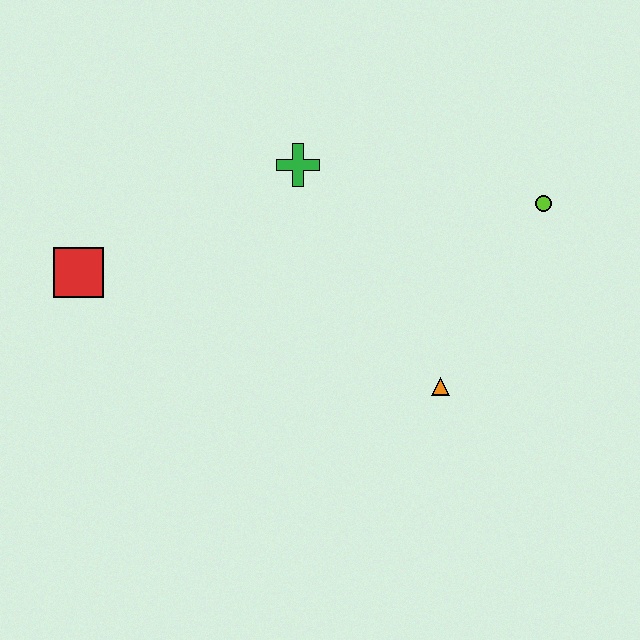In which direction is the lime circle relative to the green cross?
The lime circle is to the right of the green cross.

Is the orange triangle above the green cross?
No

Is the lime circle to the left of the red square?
No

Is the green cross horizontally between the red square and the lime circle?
Yes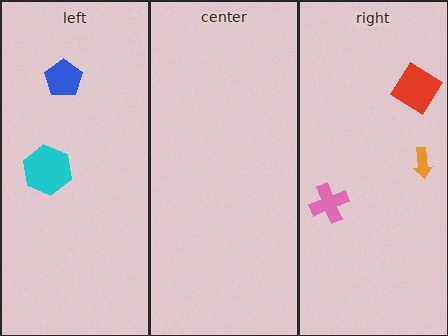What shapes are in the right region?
The red diamond, the pink cross, the orange arrow.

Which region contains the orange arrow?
The right region.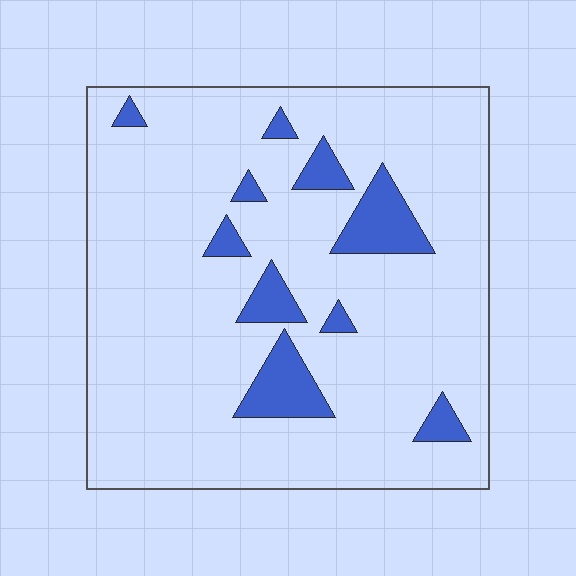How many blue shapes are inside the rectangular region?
10.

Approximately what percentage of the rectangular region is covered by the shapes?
Approximately 10%.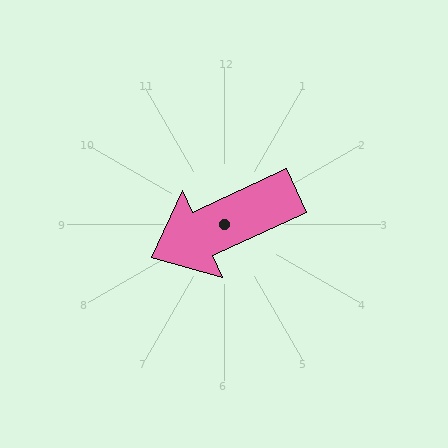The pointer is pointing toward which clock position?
Roughly 8 o'clock.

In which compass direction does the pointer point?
Southwest.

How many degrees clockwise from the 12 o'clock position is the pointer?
Approximately 245 degrees.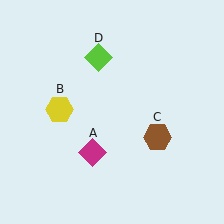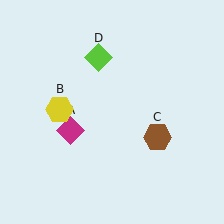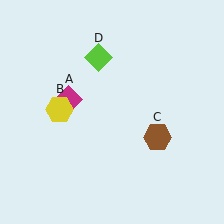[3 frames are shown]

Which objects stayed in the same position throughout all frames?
Yellow hexagon (object B) and brown hexagon (object C) and lime diamond (object D) remained stationary.